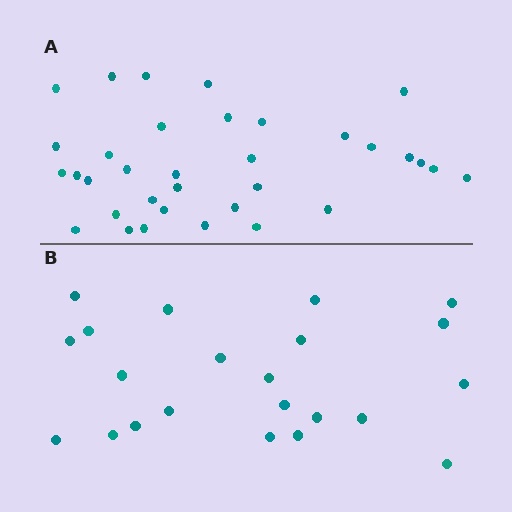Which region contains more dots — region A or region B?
Region A (the top region) has more dots.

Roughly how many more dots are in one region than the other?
Region A has roughly 12 or so more dots than region B.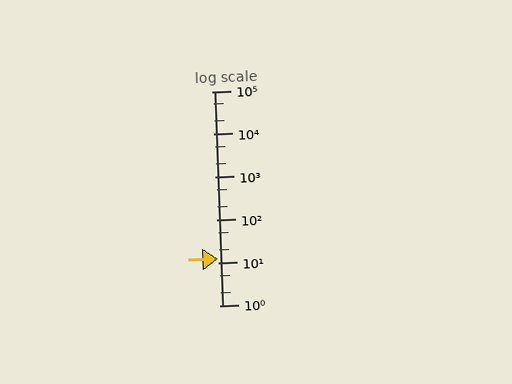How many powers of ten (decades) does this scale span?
The scale spans 5 decades, from 1 to 100000.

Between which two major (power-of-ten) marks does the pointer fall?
The pointer is between 10 and 100.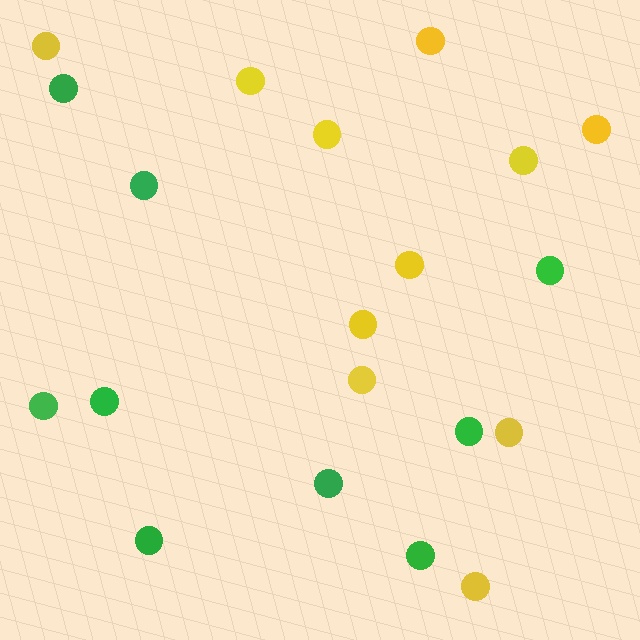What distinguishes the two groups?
There are 2 groups: one group of yellow circles (11) and one group of green circles (9).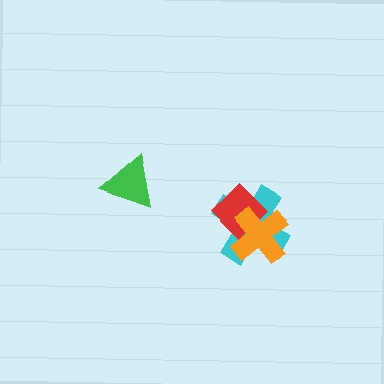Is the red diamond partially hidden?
Yes, it is partially covered by another shape.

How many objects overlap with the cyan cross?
2 objects overlap with the cyan cross.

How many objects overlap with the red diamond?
2 objects overlap with the red diamond.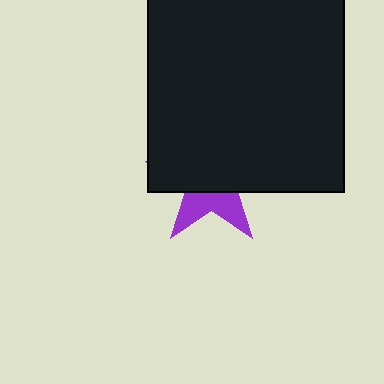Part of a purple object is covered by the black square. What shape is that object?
It is a star.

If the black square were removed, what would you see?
You would see the complete purple star.